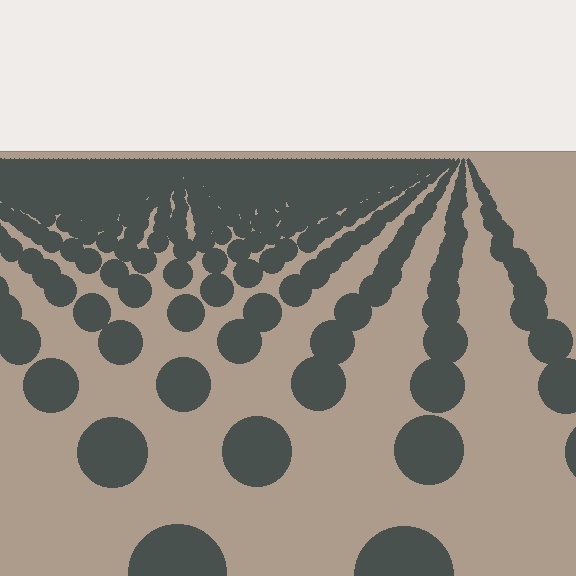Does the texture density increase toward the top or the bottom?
Density increases toward the top.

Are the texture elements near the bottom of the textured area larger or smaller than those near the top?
Larger. Near the bottom, elements are closer to the viewer and appear at a bigger on-screen size.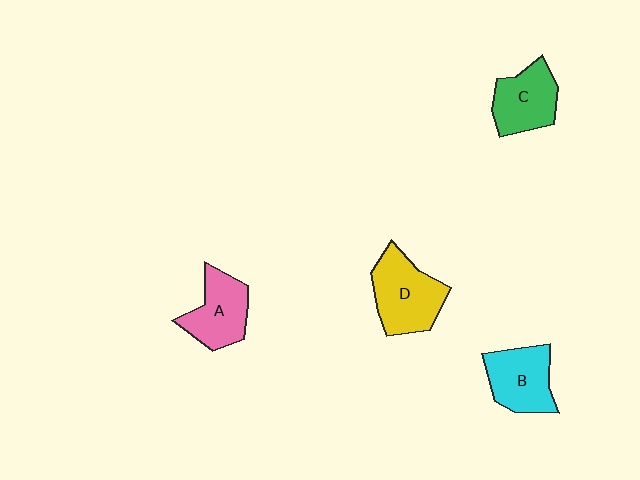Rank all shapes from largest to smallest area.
From largest to smallest: D (yellow), B (cyan), C (green), A (pink).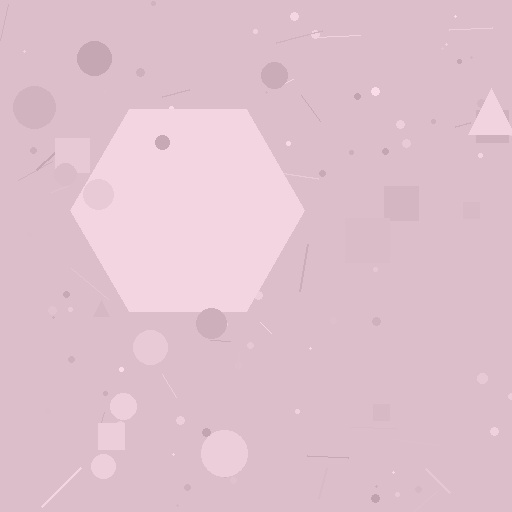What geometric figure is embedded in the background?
A hexagon is embedded in the background.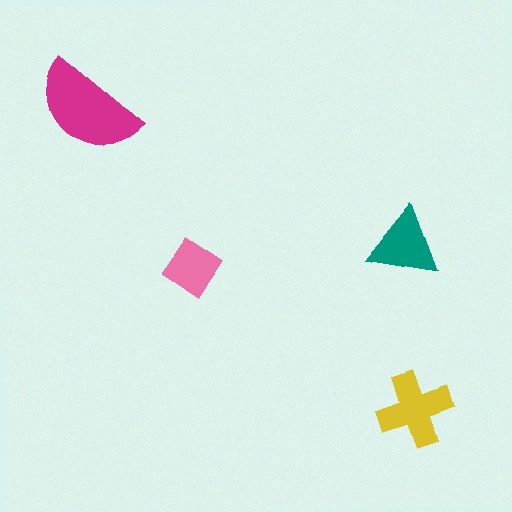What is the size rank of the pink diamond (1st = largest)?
4th.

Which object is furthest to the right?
The yellow cross is rightmost.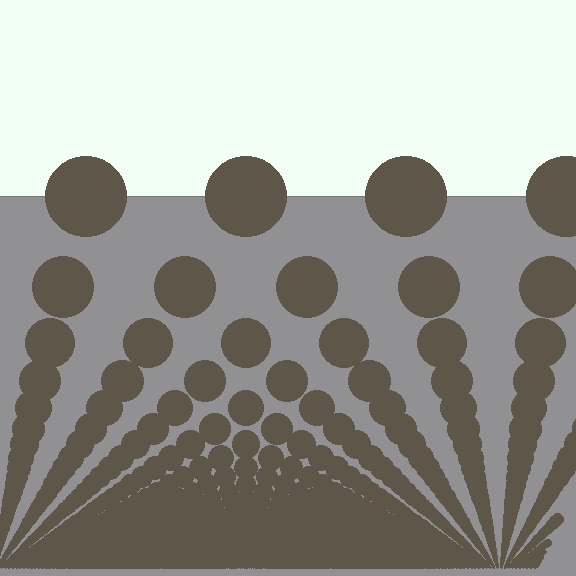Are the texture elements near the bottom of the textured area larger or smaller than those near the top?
Smaller. The gradient is inverted — elements near the bottom are smaller and denser.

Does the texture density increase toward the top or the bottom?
Density increases toward the bottom.